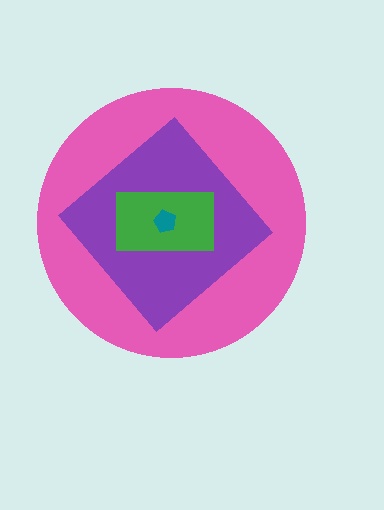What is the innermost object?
The teal pentagon.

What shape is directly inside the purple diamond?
The green rectangle.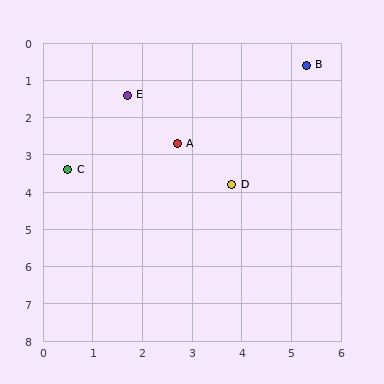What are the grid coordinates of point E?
Point E is at approximately (1.7, 1.4).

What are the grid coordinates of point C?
Point C is at approximately (0.5, 3.4).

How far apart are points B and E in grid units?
Points B and E are about 3.7 grid units apart.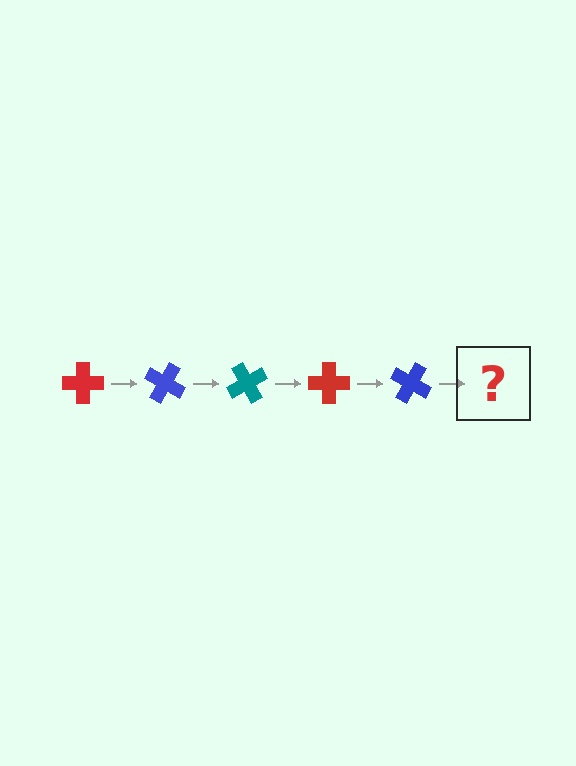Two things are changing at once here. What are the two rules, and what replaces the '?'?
The two rules are that it rotates 30 degrees each step and the color cycles through red, blue, and teal. The '?' should be a teal cross, rotated 150 degrees from the start.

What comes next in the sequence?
The next element should be a teal cross, rotated 150 degrees from the start.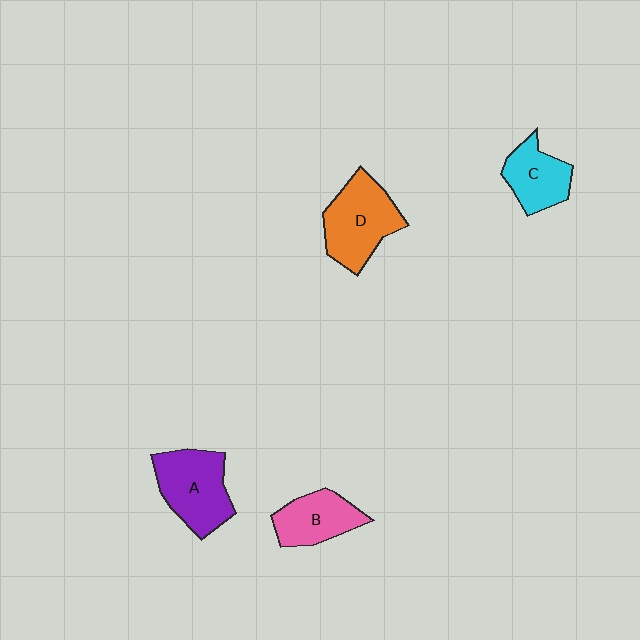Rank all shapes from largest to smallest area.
From largest to smallest: D (orange), A (purple), B (pink), C (cyan).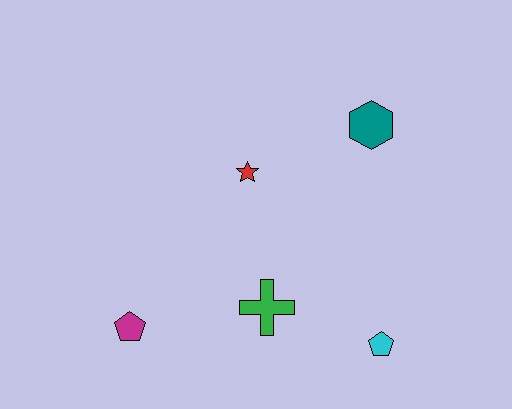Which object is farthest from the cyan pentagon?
The magenta pentagon is farthest from the cyan pentagon.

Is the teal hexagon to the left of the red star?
No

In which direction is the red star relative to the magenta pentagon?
The red star is above the magenta pentagon.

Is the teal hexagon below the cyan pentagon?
No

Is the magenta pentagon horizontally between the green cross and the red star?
No